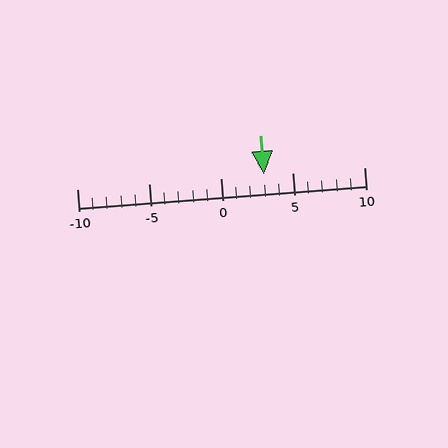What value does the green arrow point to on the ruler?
The green arrow points to approximately 3.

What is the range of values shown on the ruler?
The ruler shows values from -10 to 10.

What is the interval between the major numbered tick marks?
The major tick marks are spaced 5 units apart.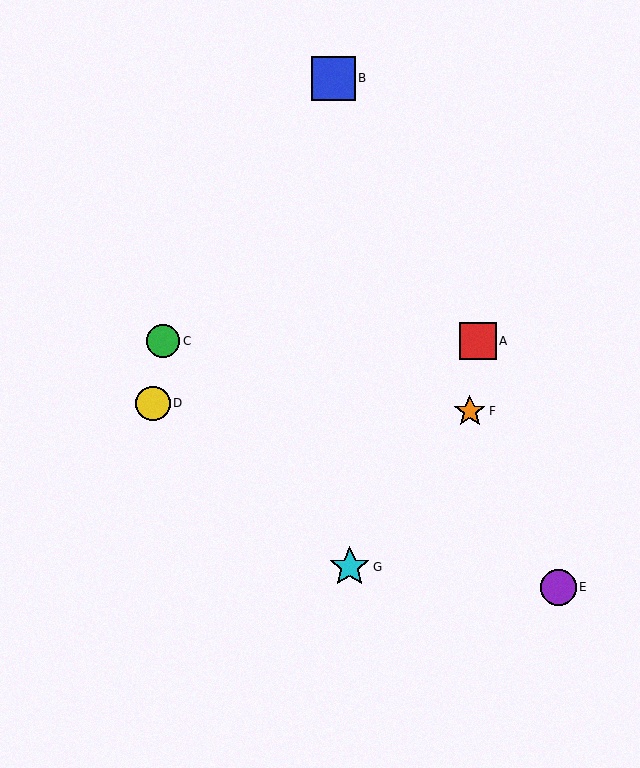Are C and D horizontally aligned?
No, C is at y≈341 and D is at y≈403.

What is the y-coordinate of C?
Object C is at y≈341.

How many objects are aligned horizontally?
2 objects (A, C) are aligned horizontally.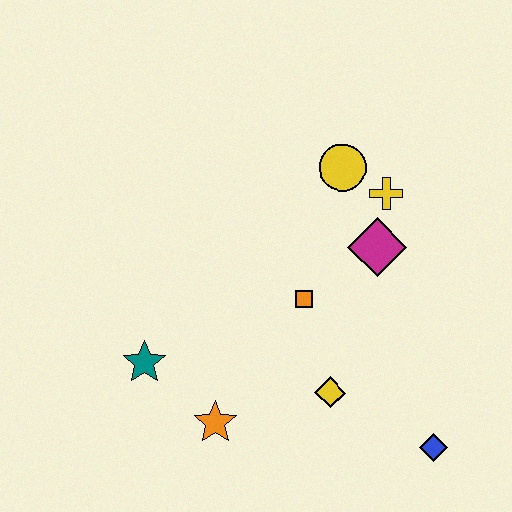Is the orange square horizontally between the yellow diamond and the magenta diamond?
No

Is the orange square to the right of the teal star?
Yes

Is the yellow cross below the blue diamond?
No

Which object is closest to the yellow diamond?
The orange square is closest to the yellow diamond.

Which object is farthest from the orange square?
The blue diamond is farthest from the orange square.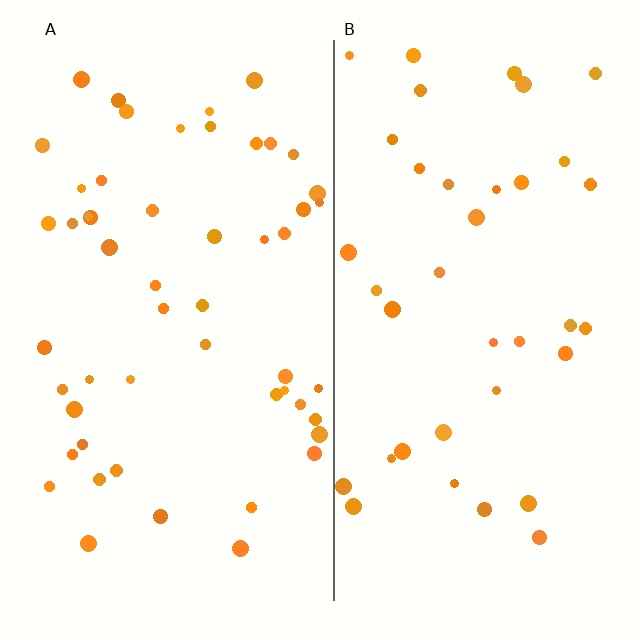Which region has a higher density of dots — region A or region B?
A (the left).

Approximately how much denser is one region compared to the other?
Approximately 1.4× — region A over region B.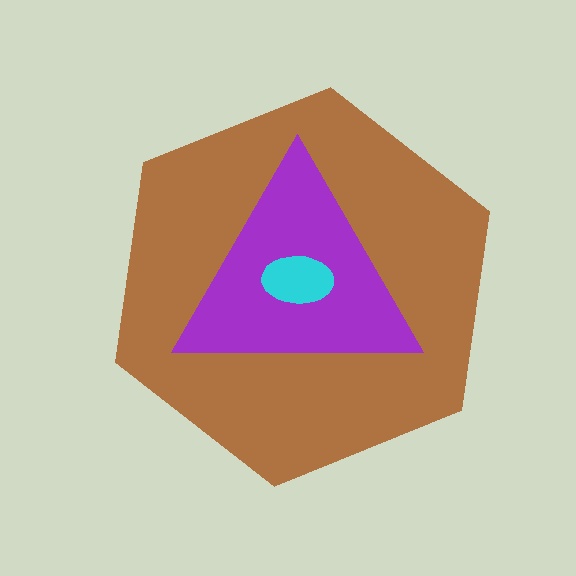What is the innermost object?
The cyan ellipse.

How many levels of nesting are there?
3.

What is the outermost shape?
The brown hexagon.